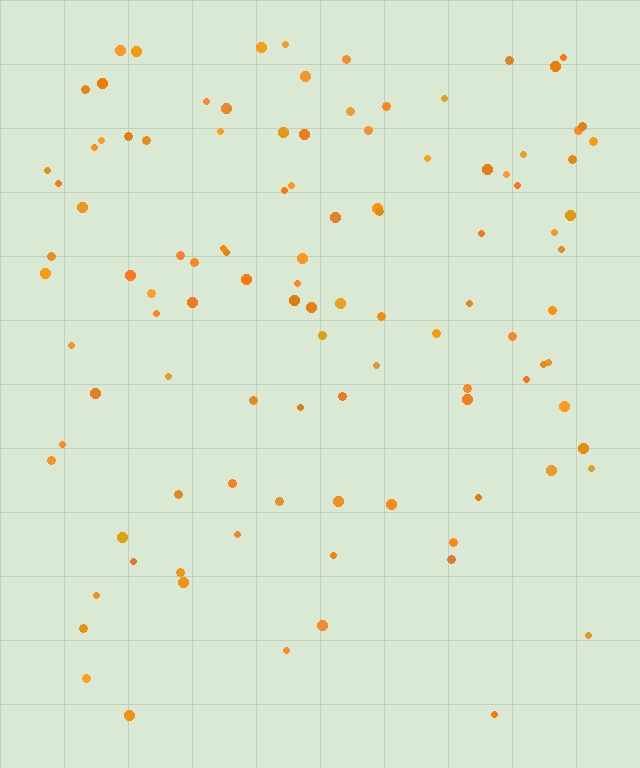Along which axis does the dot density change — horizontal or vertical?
Vertical.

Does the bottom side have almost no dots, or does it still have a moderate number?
Still a moderate number, just noticeably fewer than the top.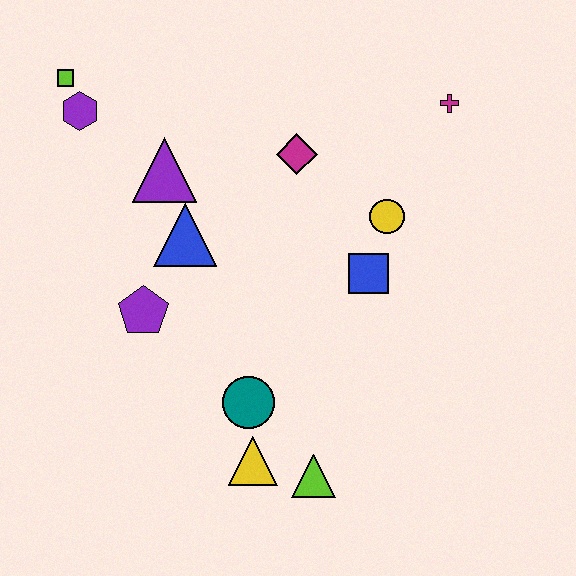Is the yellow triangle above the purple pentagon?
No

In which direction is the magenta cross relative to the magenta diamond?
The magenta cross is to the right of the magenta diamond.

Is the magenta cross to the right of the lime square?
Yes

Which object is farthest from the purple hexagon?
The lime triangle is farthest from the purple hexagon.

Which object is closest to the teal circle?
The yellow triangle is closest to the teal circle.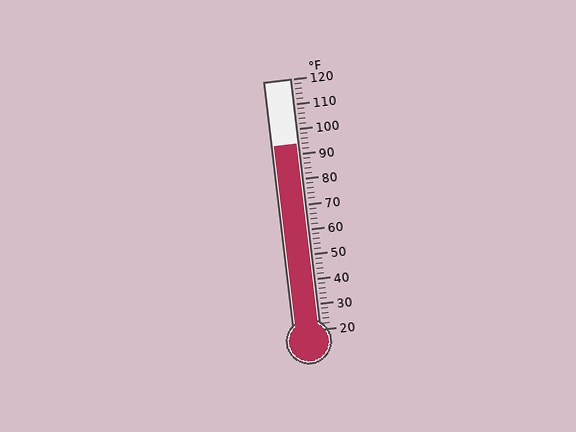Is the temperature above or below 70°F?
The temperature is above 70°F.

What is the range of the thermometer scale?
The thermometer scale ranges from 20°F to 120°F.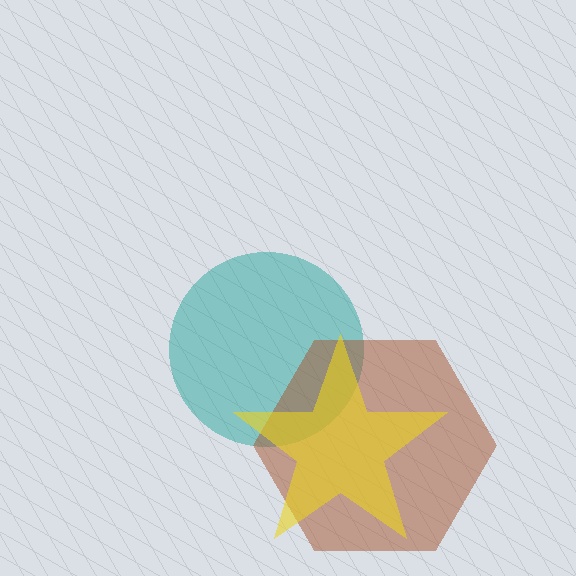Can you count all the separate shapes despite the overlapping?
Yes, there are 3 separate shapes.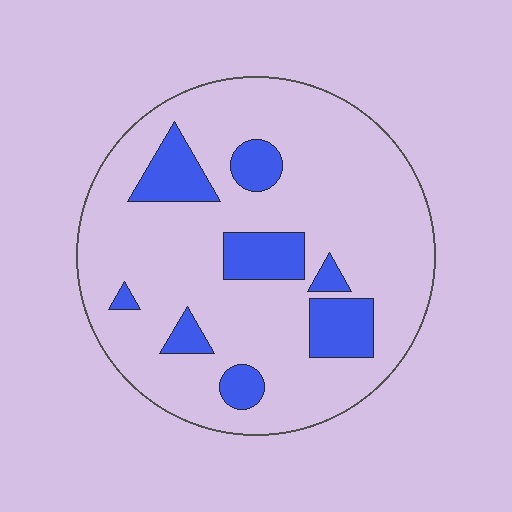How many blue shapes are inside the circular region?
8.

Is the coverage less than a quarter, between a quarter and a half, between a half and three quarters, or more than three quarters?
Less than a quarter.